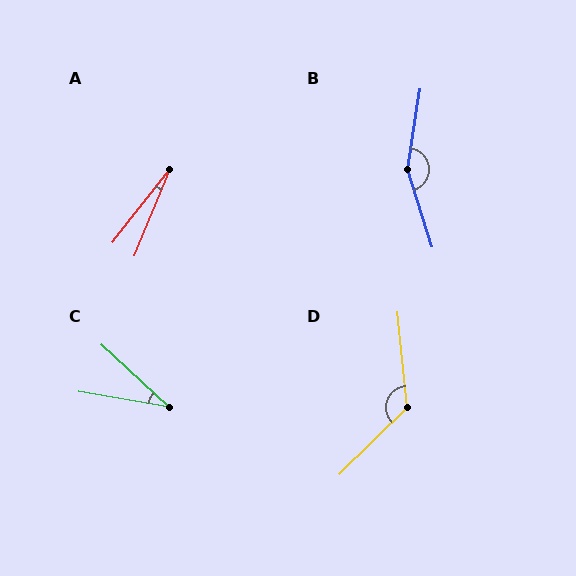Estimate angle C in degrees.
Approximately 33 degrees.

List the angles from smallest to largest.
A (16°), C (33°), D (129°), B (153°).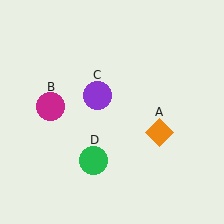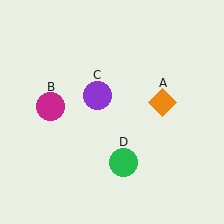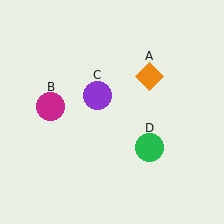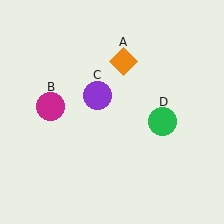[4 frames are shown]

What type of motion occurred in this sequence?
The orange diamond (object A), green circle (object D) rotated counterclockwise around the center of the scene.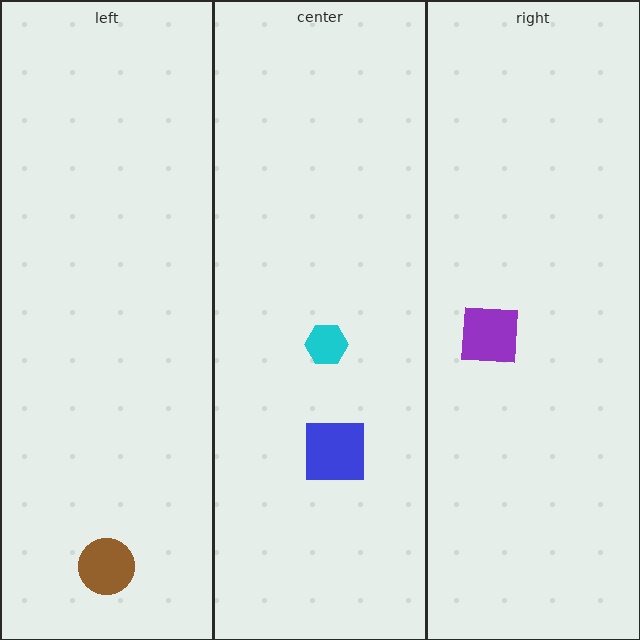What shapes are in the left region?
The brown circle.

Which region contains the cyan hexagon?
The center region.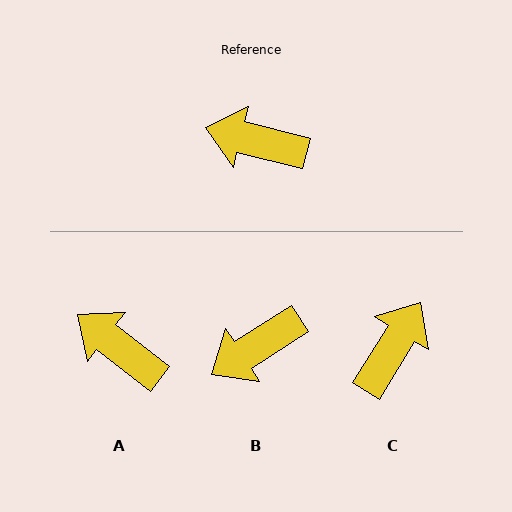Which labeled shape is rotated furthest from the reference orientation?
C, about 108 degrees away.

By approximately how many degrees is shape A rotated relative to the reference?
Approximately 24 degrees clockwise.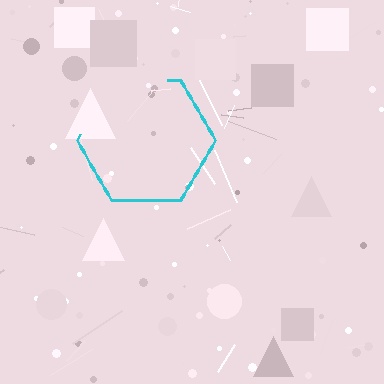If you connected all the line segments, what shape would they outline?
They would outline a hexagon.